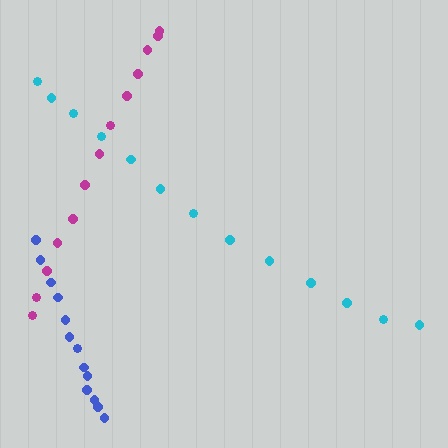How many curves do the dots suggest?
There are 3 distinct paths.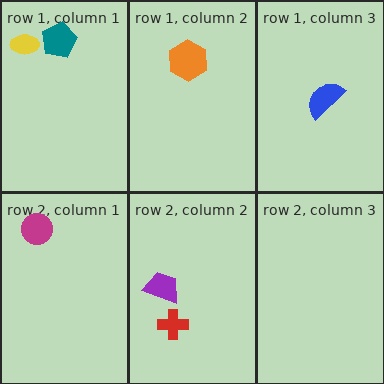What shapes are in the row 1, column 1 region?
The yellow ellipse, the teal pentagon.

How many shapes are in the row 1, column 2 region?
1.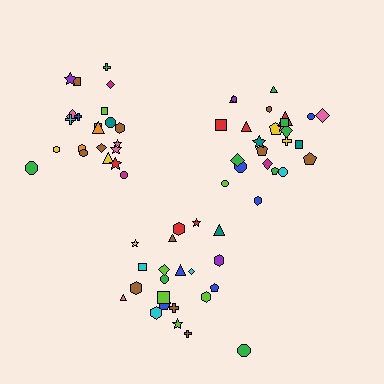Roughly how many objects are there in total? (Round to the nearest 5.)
Roughly 70 objects in total.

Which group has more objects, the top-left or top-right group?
The top-right group.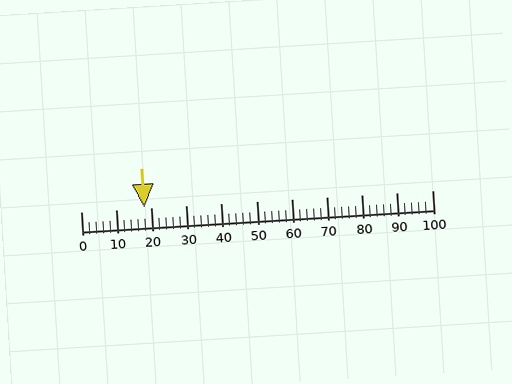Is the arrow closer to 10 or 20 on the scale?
The arrow is closer to 20.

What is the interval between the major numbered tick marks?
The major tick marks are spaced 10 units apart.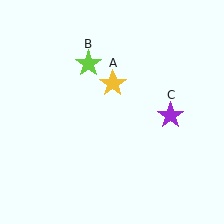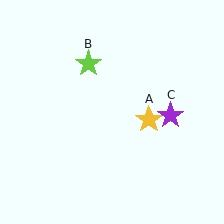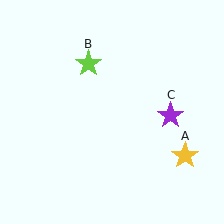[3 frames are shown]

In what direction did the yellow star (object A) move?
The yellow star (object A) moved down and to the right.